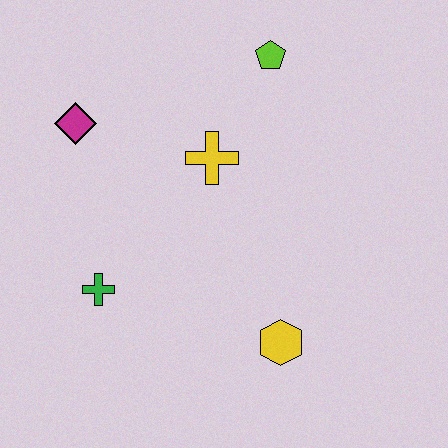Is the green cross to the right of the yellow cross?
No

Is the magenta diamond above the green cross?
Yes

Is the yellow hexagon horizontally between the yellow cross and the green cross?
No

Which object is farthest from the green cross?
The lime pentagon is farthest from the green cross.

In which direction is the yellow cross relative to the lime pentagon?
The yellow cross is below the lime pentagon.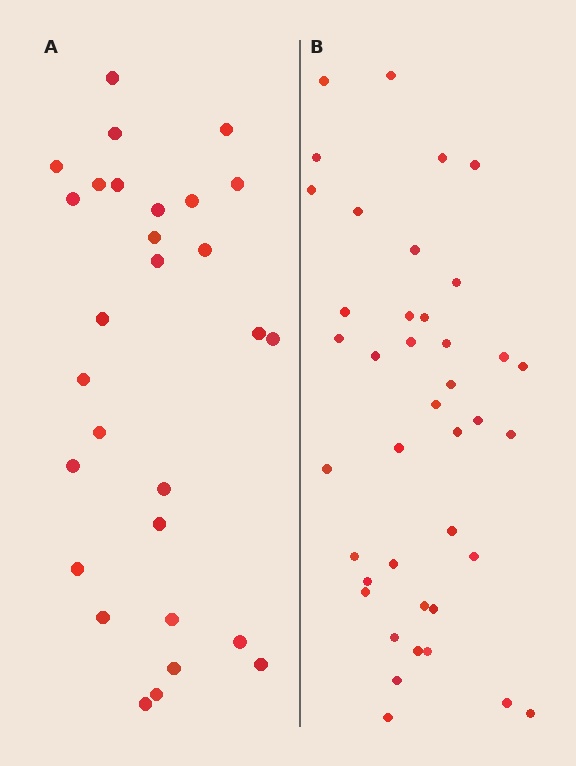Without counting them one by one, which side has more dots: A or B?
Region B (the right region) has more dots.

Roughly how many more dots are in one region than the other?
Region B has roughly 12 or so more dots than region A.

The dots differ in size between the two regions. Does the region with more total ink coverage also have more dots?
No. Region A has more total ink coverage because its dots are larger, but region B actually contains more individual dots. Total area can be misleading — the number of items is what matters here.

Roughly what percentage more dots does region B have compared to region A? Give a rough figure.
About 40% more.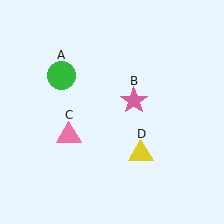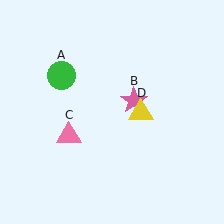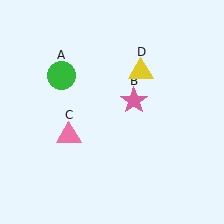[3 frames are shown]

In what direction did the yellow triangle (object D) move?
The yellow triangle (object D) moved up.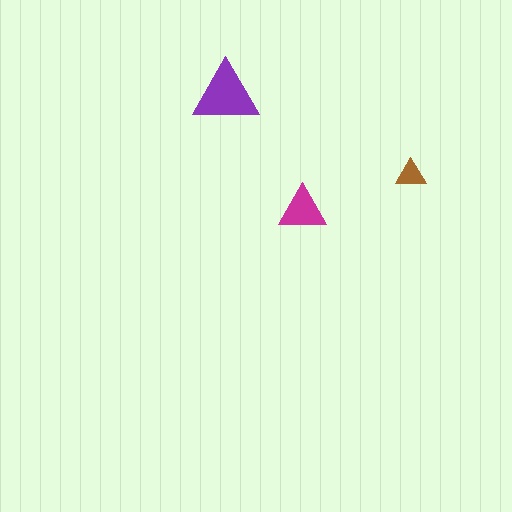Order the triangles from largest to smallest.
the purple one, the magenta one, the brown one.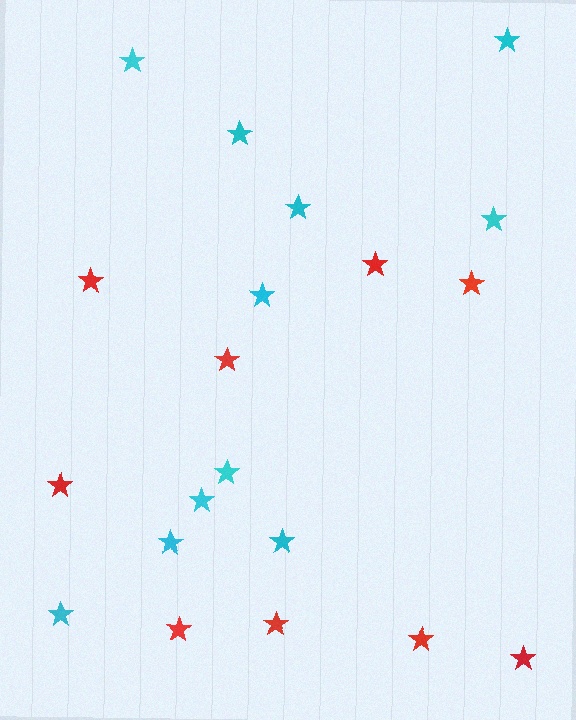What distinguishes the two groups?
There are 2 groups: one group of red stars (9) and one group of cyan stars (11).